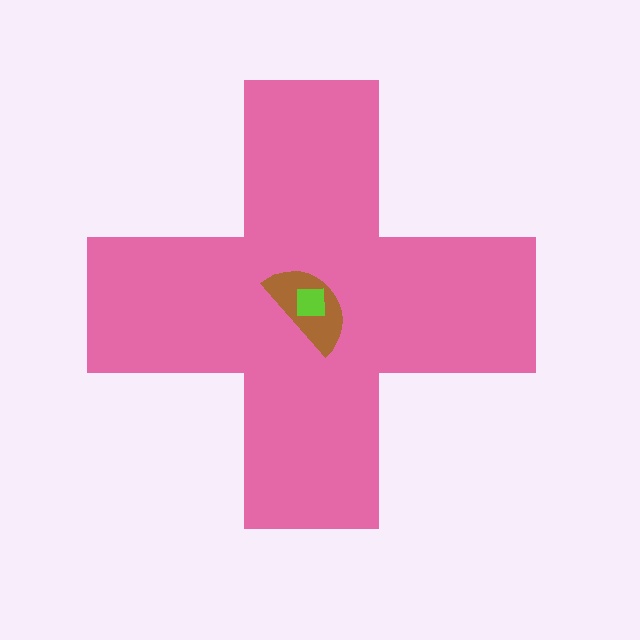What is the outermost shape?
The pink cross.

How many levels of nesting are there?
3.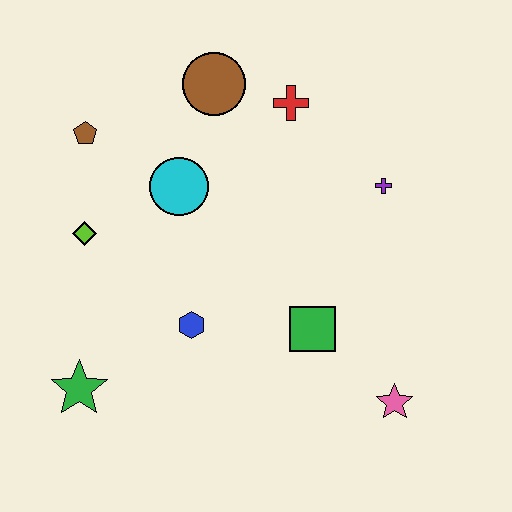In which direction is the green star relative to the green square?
The green star is to the left of the green square.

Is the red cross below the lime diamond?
No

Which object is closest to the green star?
The blue hexagon is closest to the green star.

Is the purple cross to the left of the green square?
No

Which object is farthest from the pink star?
The brown pentagon is farthest from the pink star.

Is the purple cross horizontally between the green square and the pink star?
Yes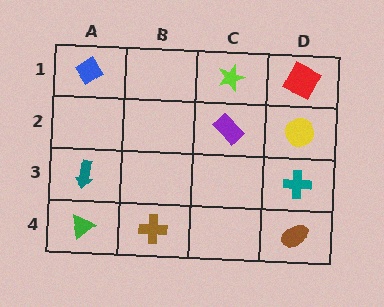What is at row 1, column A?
A blue diamond.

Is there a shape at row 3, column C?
No, that cell is empty.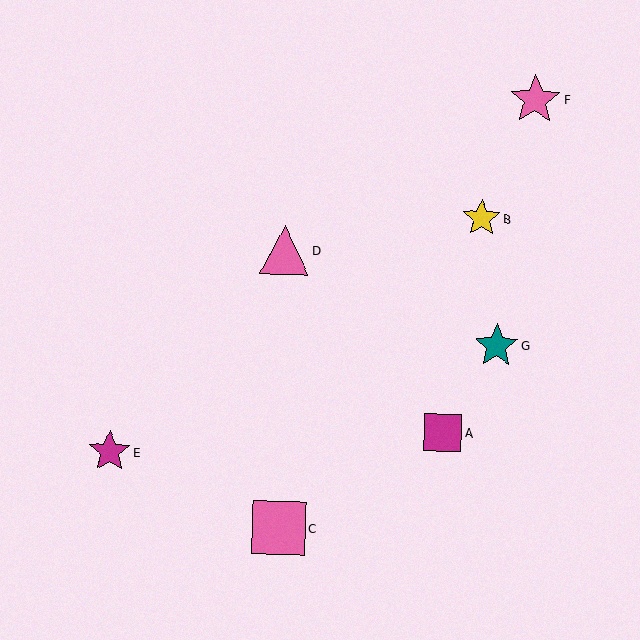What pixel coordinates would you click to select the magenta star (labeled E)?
Click at (109, 452) to select the magenta star E.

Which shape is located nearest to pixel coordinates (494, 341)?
The teal star (labeled G) at (496, 346) is nearest to that location.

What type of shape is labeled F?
Shape F is a pink star.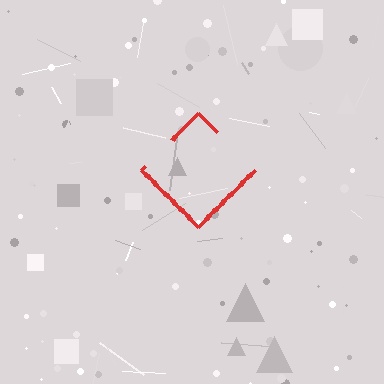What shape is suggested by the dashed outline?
The dashed outline suggests a diamond.